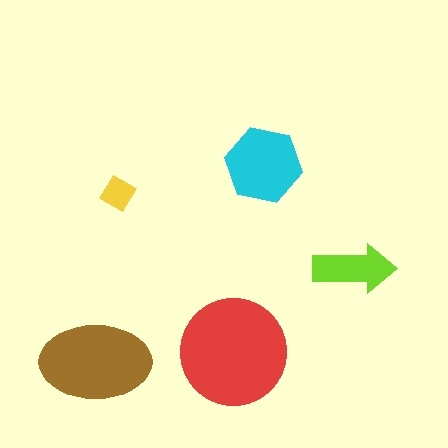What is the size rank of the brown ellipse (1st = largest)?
2nd.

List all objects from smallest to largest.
The yellow diamond, the lime arrow, the cyan hexagon, the brown ellipse, the red circle.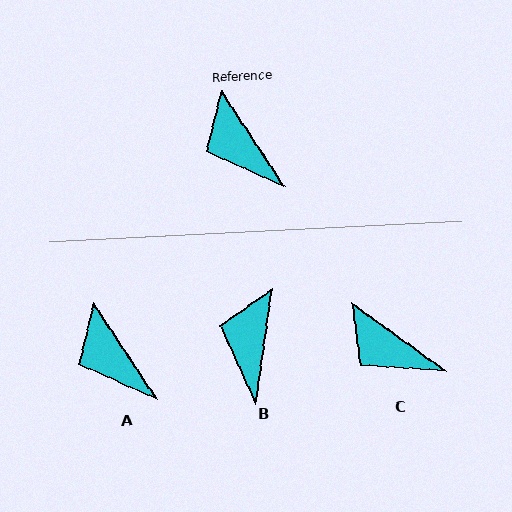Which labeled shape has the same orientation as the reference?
A.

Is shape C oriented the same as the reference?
No, it is off by about 21 degrees.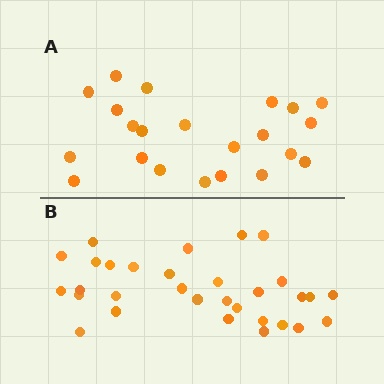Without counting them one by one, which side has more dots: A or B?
Region B (the bottom region) has more dots.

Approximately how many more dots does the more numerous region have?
Region B has roughly 8 or so more dots than region A.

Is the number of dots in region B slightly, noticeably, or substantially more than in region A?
Region B has noticeably more, but not dramatically so. The ratio is roughly 1.4 to 1.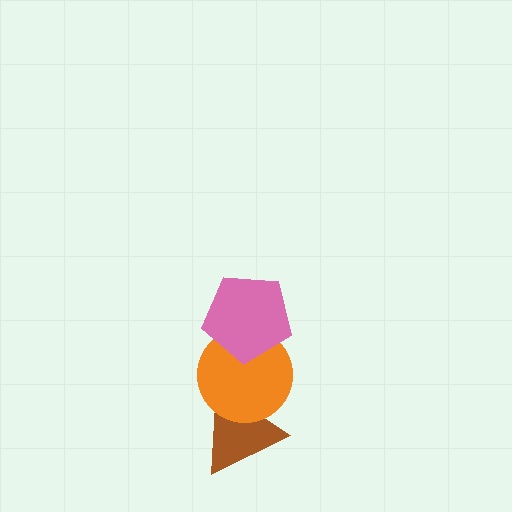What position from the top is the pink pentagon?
The pink pentagon is 1st from the top.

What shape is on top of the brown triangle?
The orange circle is on top of the brown triangle.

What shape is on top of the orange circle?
The pink pentagon is on top of the orange circle.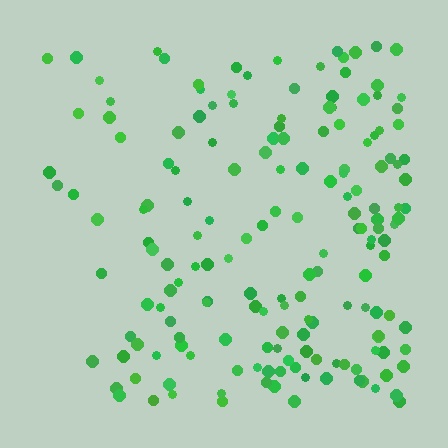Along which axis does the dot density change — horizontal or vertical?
Horizontal.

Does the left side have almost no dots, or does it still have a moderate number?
Still a moderate number, just noticeably fewer than the right.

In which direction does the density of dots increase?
From left to right, with the right side densest.